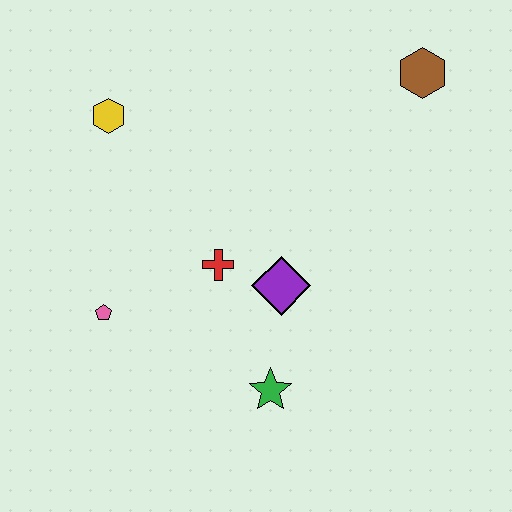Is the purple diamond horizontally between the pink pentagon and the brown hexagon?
Yes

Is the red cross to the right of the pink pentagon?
Yes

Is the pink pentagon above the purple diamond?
No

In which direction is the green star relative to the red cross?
The green star is below the red cross.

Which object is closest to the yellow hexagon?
The red cross is closest to the yellow hexagon.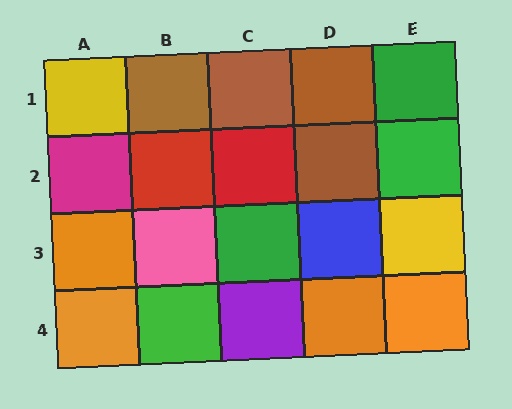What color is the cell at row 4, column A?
Orange.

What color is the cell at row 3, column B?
Pink.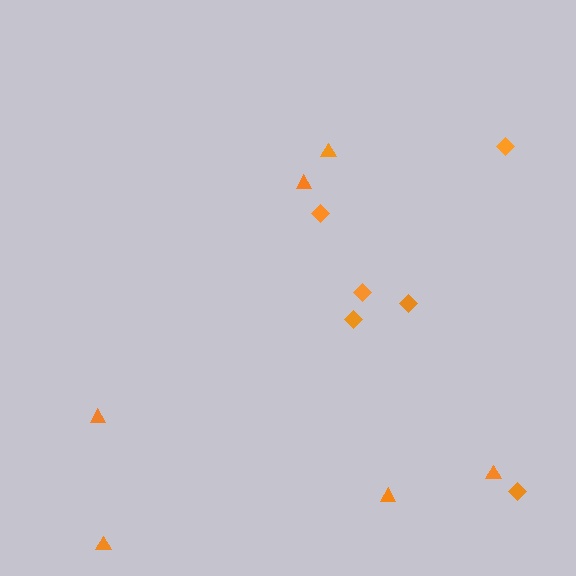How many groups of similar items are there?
There are 2 groups: one group of triangles (6) and one group of diamonds (6).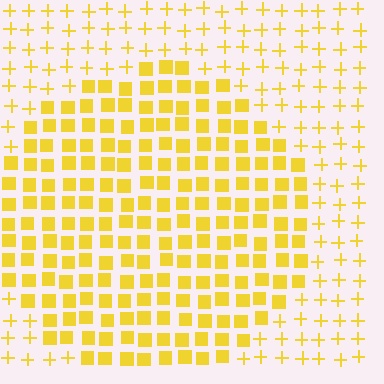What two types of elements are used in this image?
The image uses squares inside the circle region and plus signs outside it.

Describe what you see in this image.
The image is filled with small yellow elements arranged in a uniform grid. A circle-shaped region contains squares, while the surrounding area contains plus signs. The boundary is defined purely by the change in element shape.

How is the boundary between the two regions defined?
The boundary is defined by a change in element shape: squares inside vs. plus signs outside. All elements share the same color and spacing.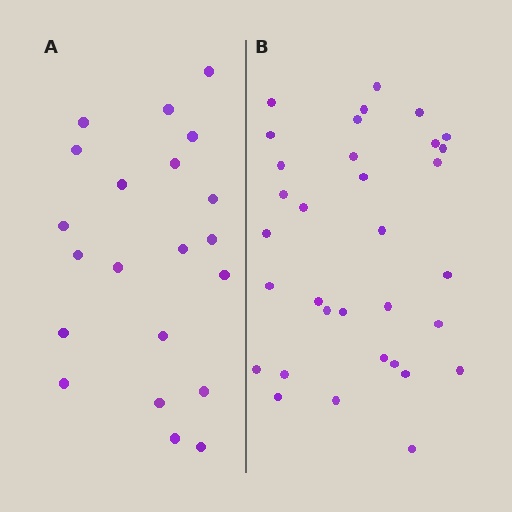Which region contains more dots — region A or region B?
Region B (the right region) has more dots.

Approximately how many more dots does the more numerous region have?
Region B has roughly 12 or so more dots than region A.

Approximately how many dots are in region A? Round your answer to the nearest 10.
About 20 dots. (The exact count is 21, which rounds to 20.)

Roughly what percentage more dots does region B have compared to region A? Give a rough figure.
About 55% more.